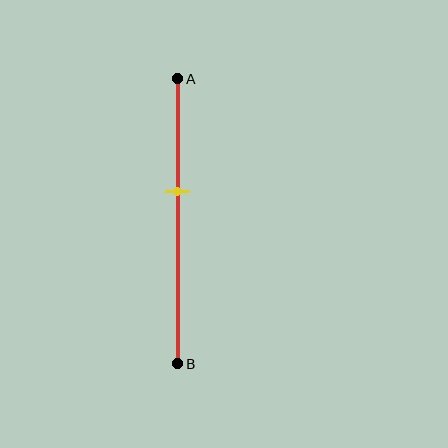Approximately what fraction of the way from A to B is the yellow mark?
The yellow mark is approximately 40% of the way from A to B.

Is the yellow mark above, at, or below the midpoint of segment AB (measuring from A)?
The yellow mark is above the midpoint of segment AB.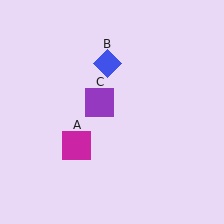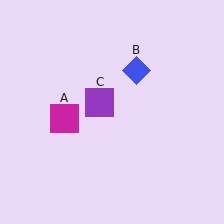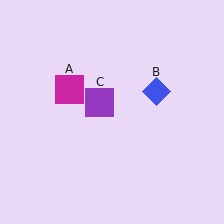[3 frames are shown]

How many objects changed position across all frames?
2 objects changed position: magenta square (object A), blue diamond (object B).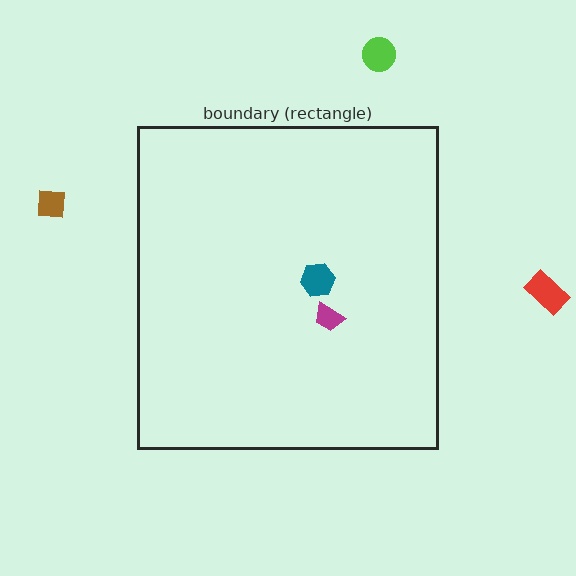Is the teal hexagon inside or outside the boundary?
Inside.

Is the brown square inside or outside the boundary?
Outside.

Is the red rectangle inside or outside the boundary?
Outside.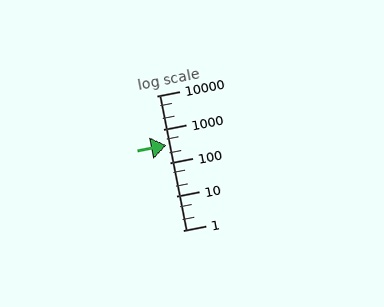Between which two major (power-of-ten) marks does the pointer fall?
The pointer is between 100 and 1000.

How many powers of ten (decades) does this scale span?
The scale spans 4 decades, from 1 to 10000.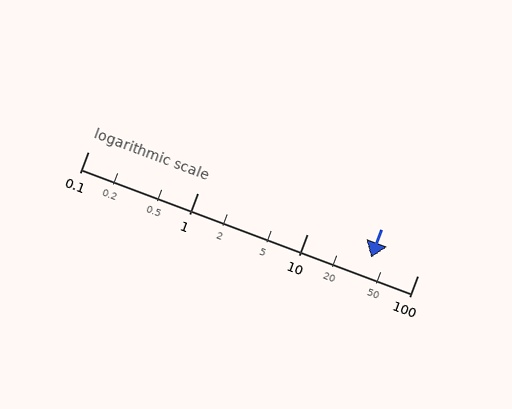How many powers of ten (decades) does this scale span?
The scale spans 3 decades, from 0.1 to 100.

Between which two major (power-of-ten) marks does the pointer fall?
The pointer is between 10 and 100.